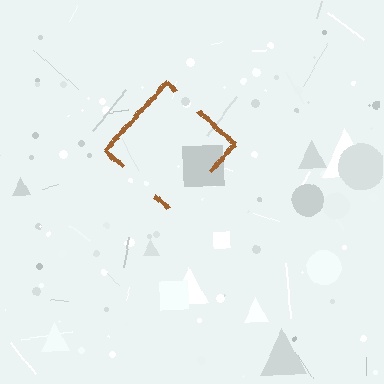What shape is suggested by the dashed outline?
The dashed outline suggests a diamond.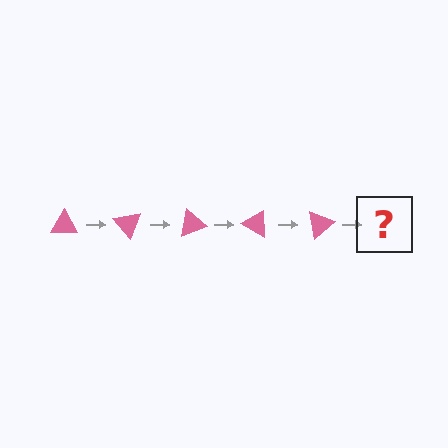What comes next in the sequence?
The next element should be a pink triangle rotated 250 degrees.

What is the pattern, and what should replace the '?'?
The pattern is that the triangle rotates 50 degrees each step. The '?' should be a pink triangle rotated 250 degrees.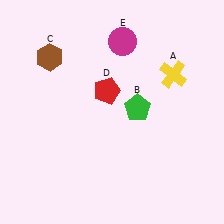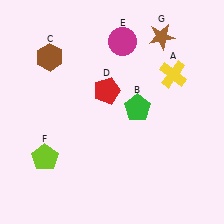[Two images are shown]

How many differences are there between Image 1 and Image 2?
There are 2 differences between the two images.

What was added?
A lime pentagon (F), a brown star (G) were added in Image 2.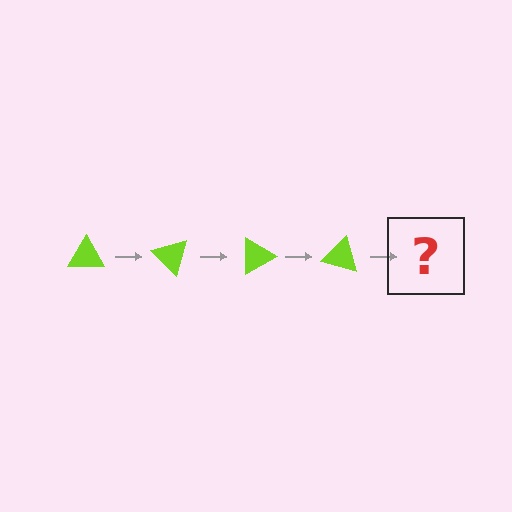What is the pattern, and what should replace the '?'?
The pattern is that the triangle rotates 45 degrees each step. The '?' should be a lime triangle rotated 180 degrees.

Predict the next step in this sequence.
The next step is a lime triangle rotated 180 degrees.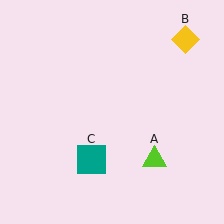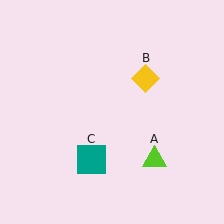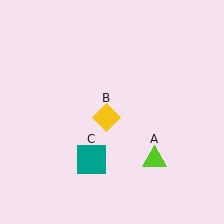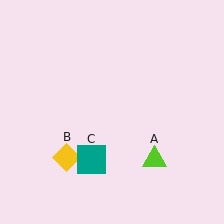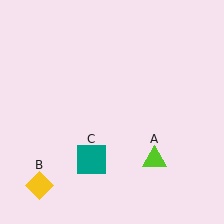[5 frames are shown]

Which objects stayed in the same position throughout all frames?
Lime triangle (object A) and teal square (object C) remained stationary.